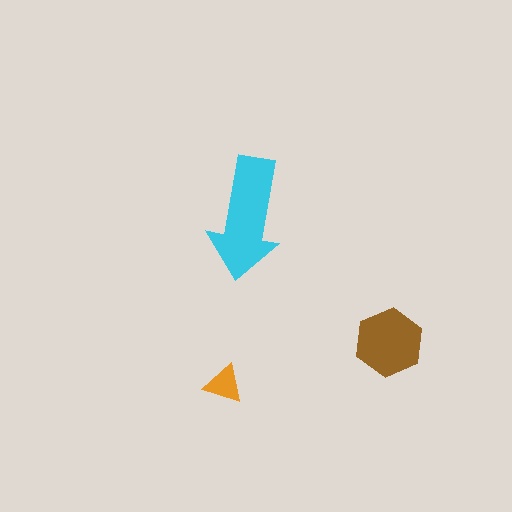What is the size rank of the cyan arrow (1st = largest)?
1st.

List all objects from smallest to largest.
The orange triangle, the brown hexagon, the cyan arrow.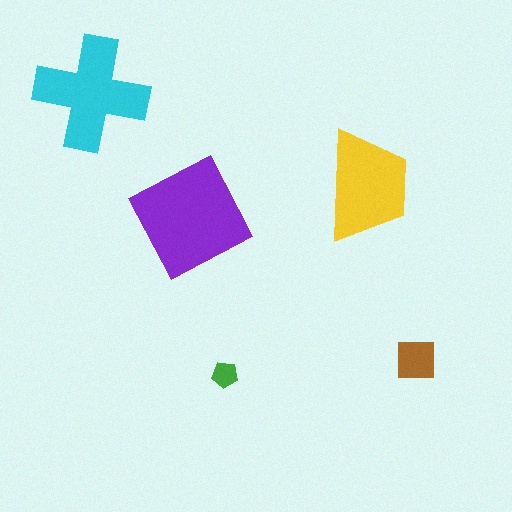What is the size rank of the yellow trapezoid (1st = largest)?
3rd.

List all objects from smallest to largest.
The green pentagon, the brown square, the yellow trapezoid, the cyan cross, the purple diamond.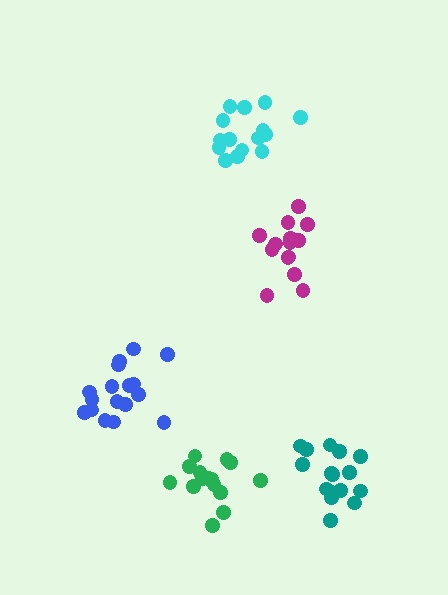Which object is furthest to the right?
The teal cluster is rightmost.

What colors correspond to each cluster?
The clusters are colored: green, cyan, magenta, blue, teal.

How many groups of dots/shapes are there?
There are 5 groups.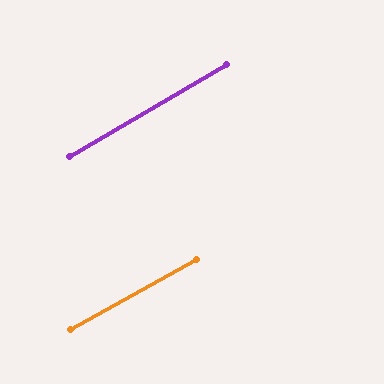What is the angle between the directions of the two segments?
Approximately 2 degrees.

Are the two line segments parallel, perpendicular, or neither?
Parallel — their directions differ by only 1.6°.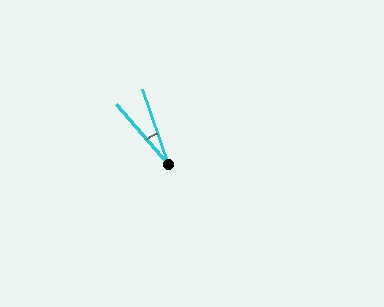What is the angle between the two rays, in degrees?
Approximately 22 degrees.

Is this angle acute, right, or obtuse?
It is acute.